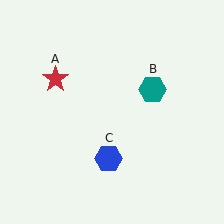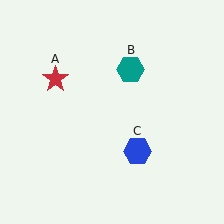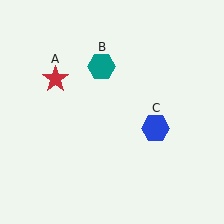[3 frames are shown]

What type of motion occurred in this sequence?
The teal hexagon (object B), blue hexagon (object C) rotated counterclockwise around the center of the scene.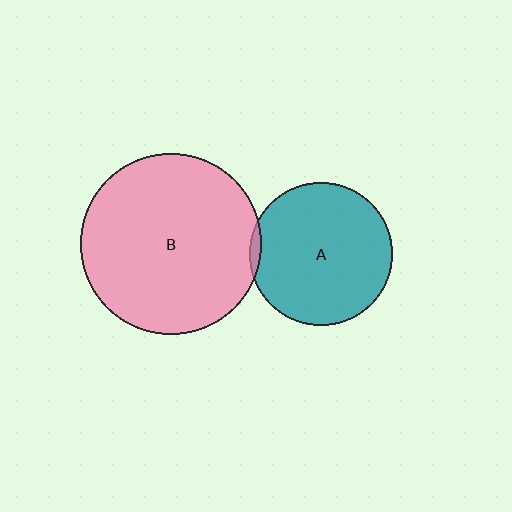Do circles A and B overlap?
Yes.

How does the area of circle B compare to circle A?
Approximately 1.6 times.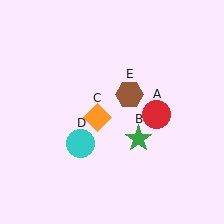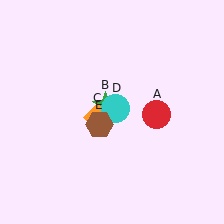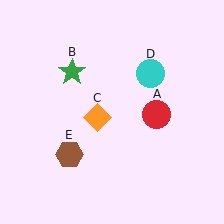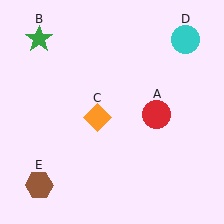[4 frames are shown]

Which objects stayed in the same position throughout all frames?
Red circle (object A) and orange diamond (object C) remained stationary.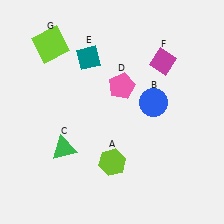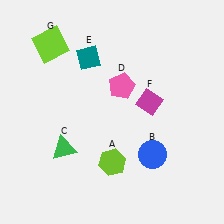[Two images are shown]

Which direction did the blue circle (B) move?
The blue circle (B) moved down.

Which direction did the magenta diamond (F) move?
The magenta diamond (F) moved down.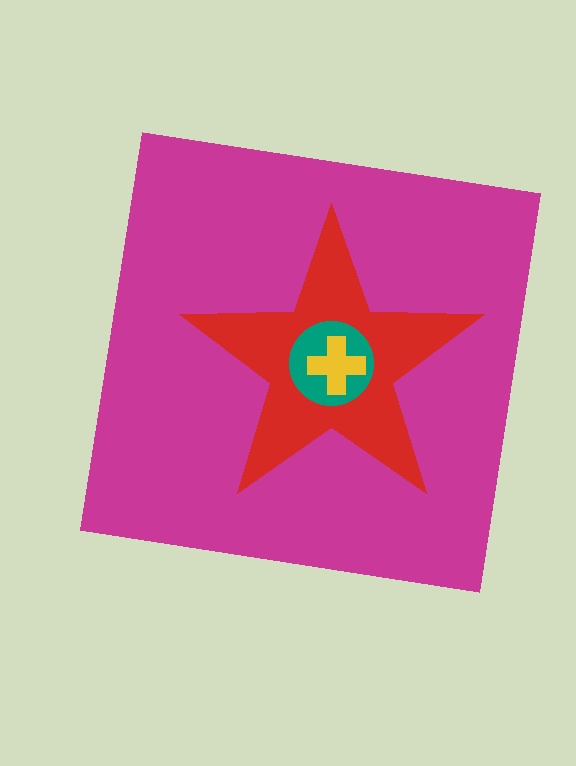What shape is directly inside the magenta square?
The red star.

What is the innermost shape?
The yellow cross.